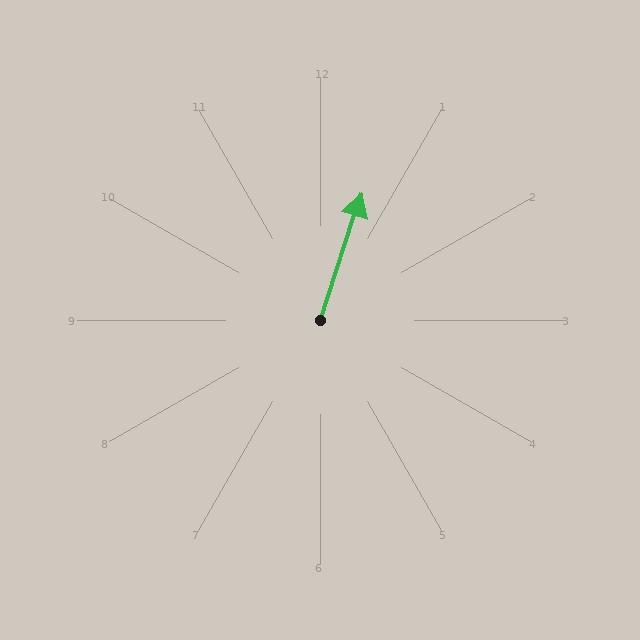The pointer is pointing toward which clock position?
Roughly 1 o'clock.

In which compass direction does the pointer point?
North.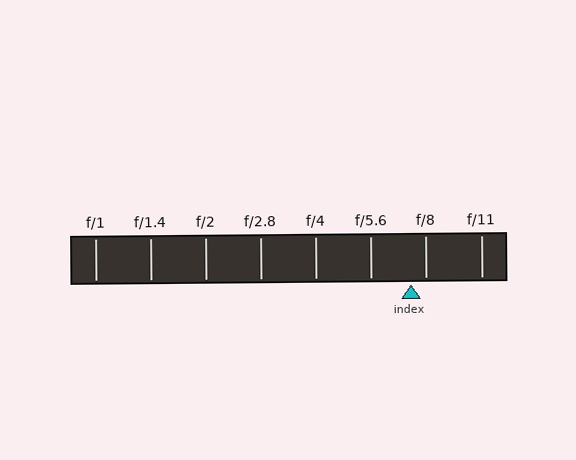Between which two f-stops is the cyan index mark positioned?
The index mark is between f/5.6 and f/8.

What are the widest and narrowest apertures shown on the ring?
The widest aperture shown is f/1 and the narrowest is f/11.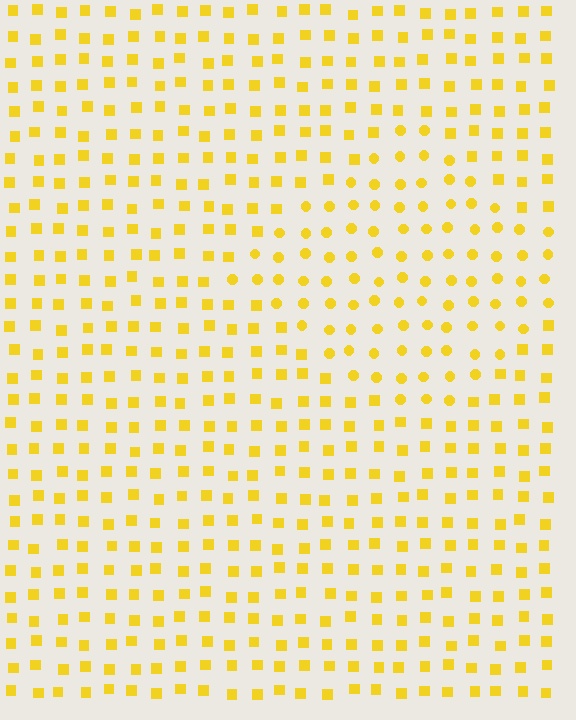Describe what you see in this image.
The image is filled with small yellow elements arranged in a uniform grid. A diamond-shaped region contains circles, while the surrounding area contains squares. The boundary is defined purely by the change in element shape.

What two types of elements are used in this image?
The image uses circles inside the diamond region and squares outside it.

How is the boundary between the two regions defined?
The boundary is defined by a change in element shape: circles inside vs. squares outside. All elements share the same color and spacing.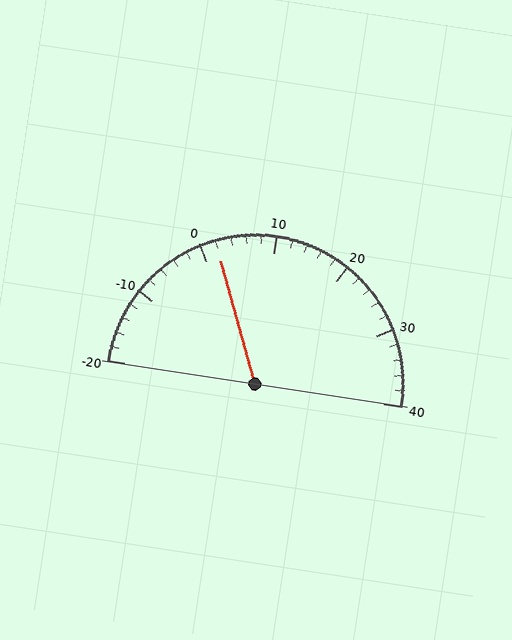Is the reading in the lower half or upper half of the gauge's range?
The reading is in the lower half of the range (-20 to 40).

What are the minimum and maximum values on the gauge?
The gauge ranges from -20 to 40.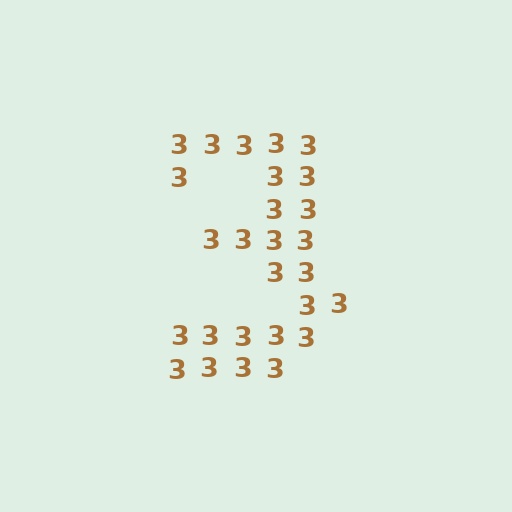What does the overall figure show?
The overall figure shows the digit 3.